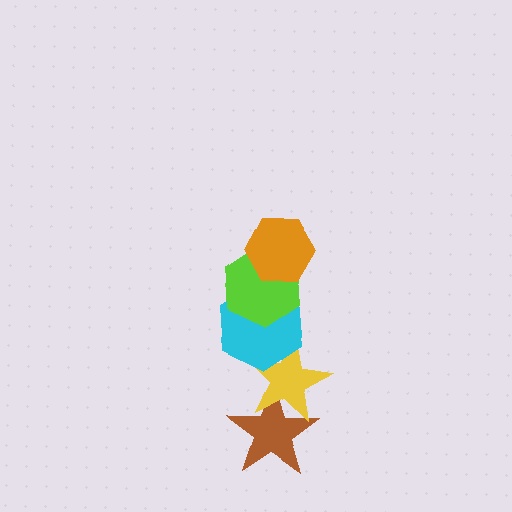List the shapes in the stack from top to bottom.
From top to bottom: the orange hexagon, the lime hexagon, the cyan hexagon, the yellow star, the brown star.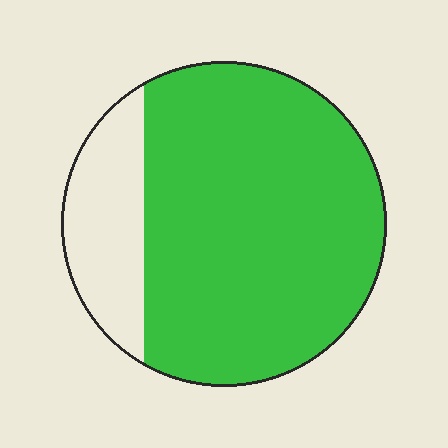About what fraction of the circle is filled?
About four fifths (4/5).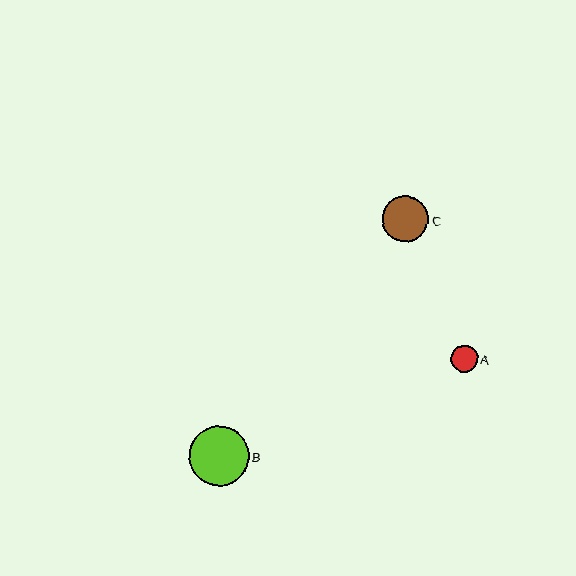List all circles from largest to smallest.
From largest to smallest: B, C, A.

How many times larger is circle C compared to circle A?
Circle C is approximately 1.7 times the size of circle A.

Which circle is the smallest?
Circle A is the smallest with a size of approximately 27 pixels.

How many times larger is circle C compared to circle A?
Circle C is approximately 1.7 times the size of circle A.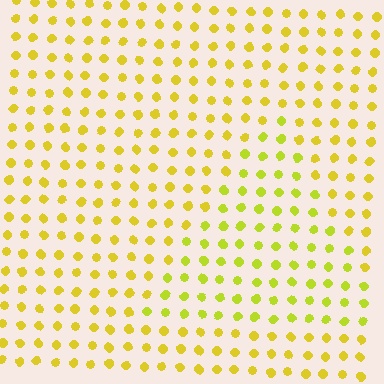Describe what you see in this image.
The image is filled with small yellow elements in a uniform arrangement. A triangle-shaped region is visible where the elements are tinted to a slightly different hue, forming a subtle color boundary.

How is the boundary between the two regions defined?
The boundary is defined purely by a slight shift in hue (about 19 degrees). Spacing, size, and orientation are identical on both sides.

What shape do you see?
I see a triangle.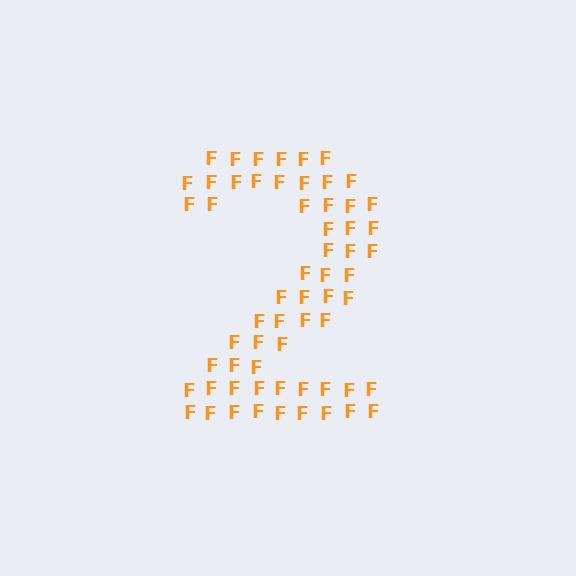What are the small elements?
The small elements are letter F's.